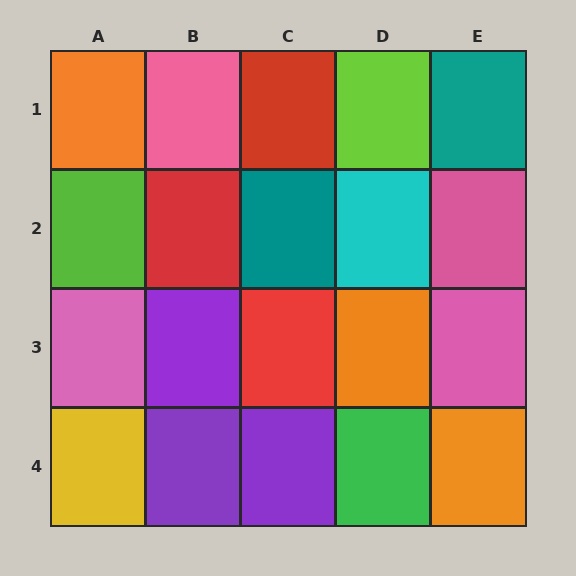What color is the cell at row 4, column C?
Purple.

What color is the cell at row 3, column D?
Orange.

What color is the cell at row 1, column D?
Lime.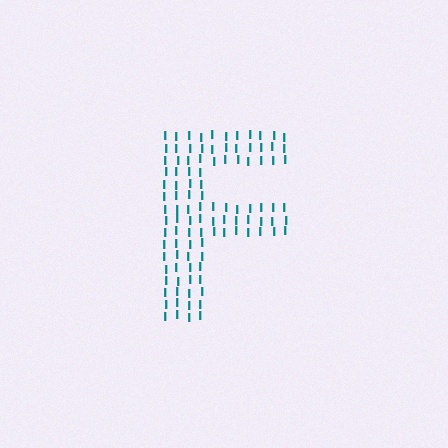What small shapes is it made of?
It is made of small letter I's.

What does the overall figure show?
The overall figure shows the letter F.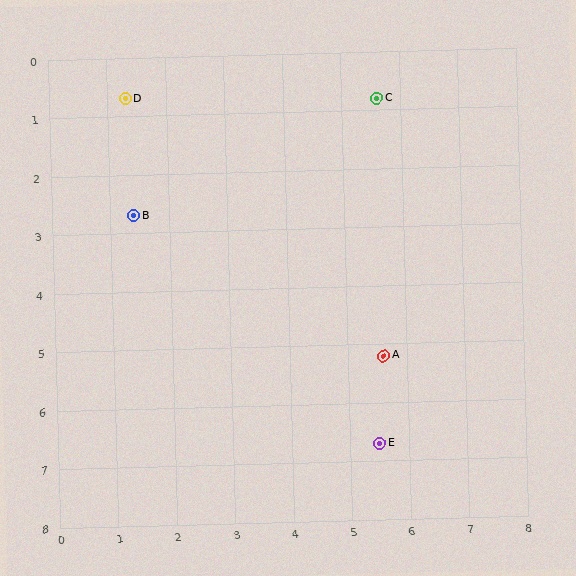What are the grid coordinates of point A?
Point A is at approximately (5.6, 5.2).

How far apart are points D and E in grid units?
Points D and E are about 7.3 grid units apart.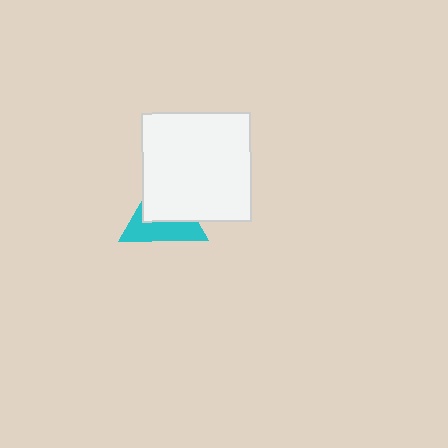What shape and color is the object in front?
The object in front is a white square.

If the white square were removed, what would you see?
You would see the complete cyan triangle.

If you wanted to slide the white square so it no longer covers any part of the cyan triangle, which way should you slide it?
Slide it toward the upper-right — that is the most direct way to separate the two shapes.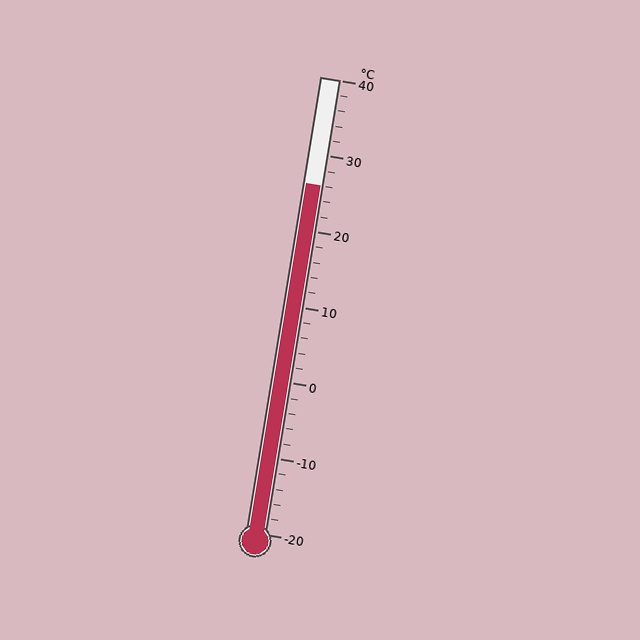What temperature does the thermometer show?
The thermometer shows approximately 26°C.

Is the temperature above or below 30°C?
The temperature is below 30°C.